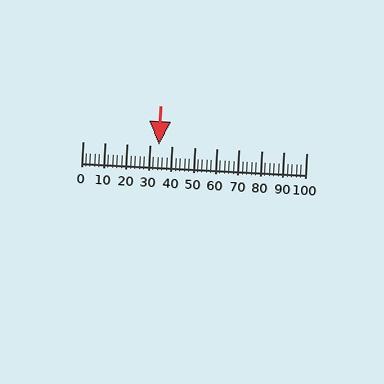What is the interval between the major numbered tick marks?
The major tick marks are spaced 10 units apart.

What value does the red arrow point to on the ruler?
The red arrow points to approximately 34.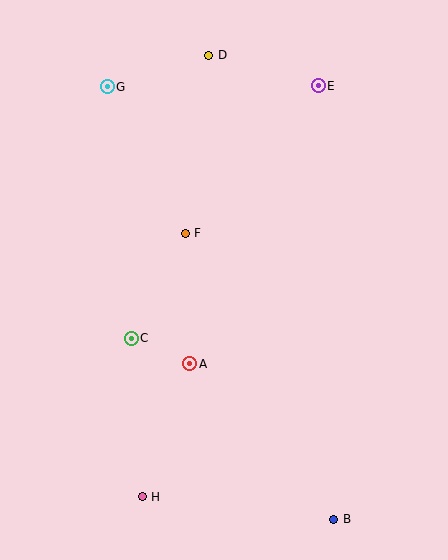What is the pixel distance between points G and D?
The distance between G and D is 106 pixels.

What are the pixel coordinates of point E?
Point E is at (318, 86).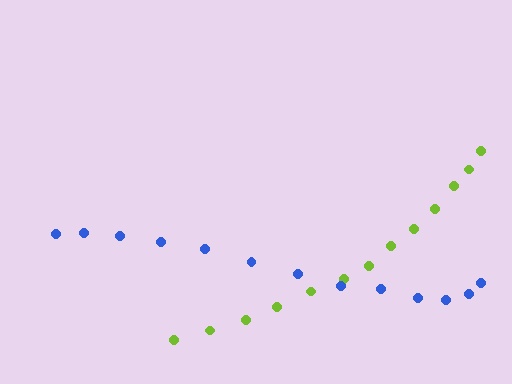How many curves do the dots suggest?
There are 2 distinct paths.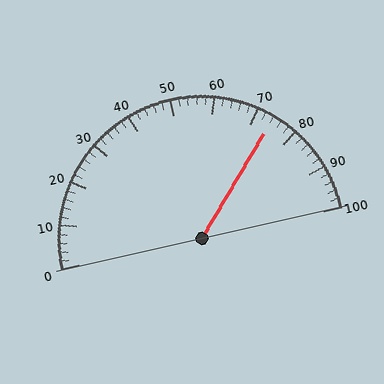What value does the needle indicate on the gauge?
The needle indicates approximately 74.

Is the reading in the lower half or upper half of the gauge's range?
The reading is in the upper half of the range (0 to 100).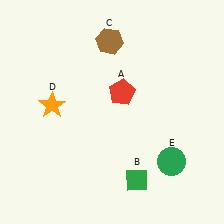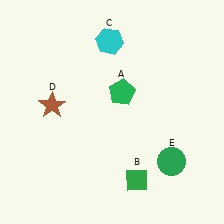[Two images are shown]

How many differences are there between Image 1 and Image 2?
There are 3 differences between the two images.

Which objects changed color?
A changed from red to green. C changed from brown to cyan. D changed from orange to brown.